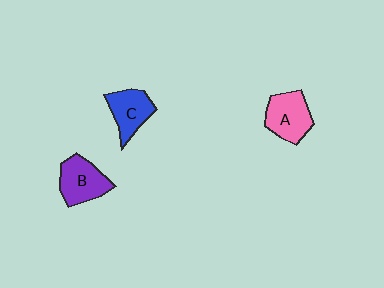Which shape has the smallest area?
Shape C (blue).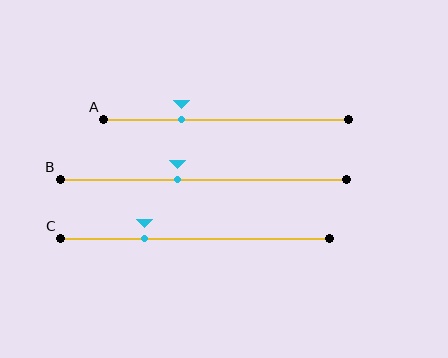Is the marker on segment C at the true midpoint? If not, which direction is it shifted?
No, the marker on segment C is shifted to the left by about 19% of the segment length.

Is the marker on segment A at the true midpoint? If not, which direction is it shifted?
No, the marker on segment A is shifted to the left by about 18% of the segment length.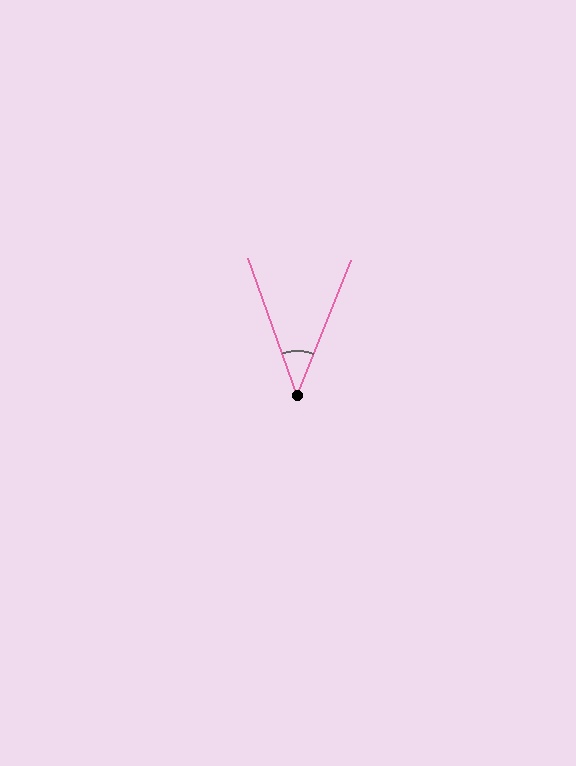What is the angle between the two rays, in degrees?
Approximately 42 degrees.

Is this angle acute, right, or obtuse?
It is acute.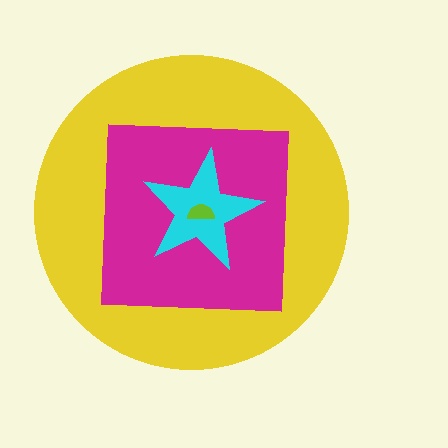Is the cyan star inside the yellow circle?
Yes.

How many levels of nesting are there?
4.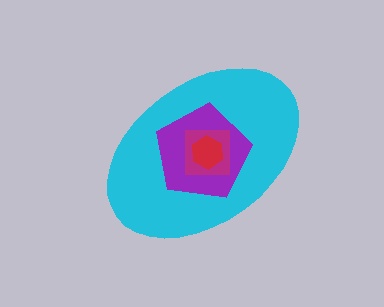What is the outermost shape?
The cyan ellipse.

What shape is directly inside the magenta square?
The red hexagon.